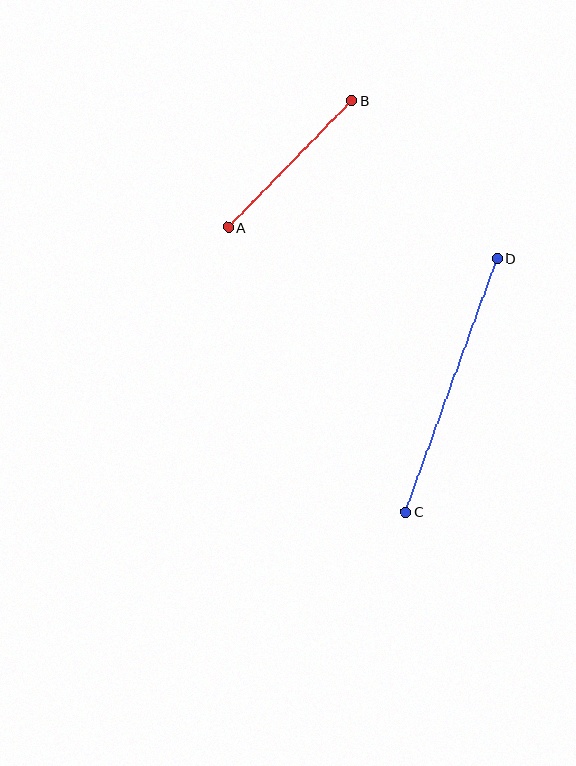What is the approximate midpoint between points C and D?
The midpoint is at approximately (452, 385) pixels.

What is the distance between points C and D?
The distance is approximately 270 pixels.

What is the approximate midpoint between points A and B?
The midpoint is at approximately (290, 164) pixels.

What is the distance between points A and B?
The distance is approximately 177 pixels.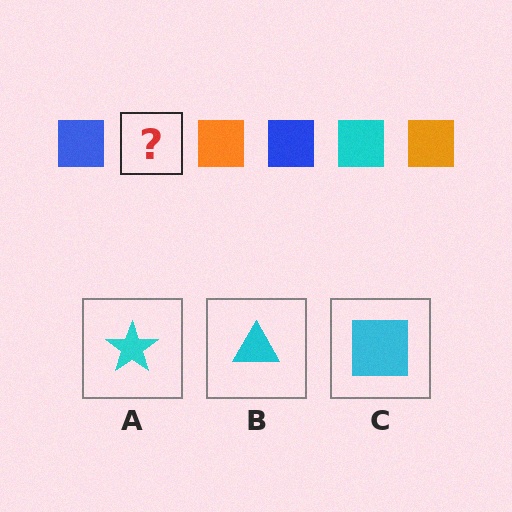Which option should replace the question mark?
Option C.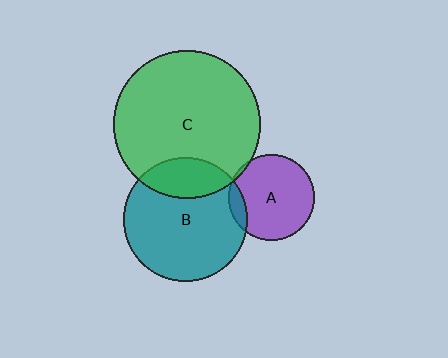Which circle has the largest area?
Circle C (green).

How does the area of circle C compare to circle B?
Approximately 1.4 times.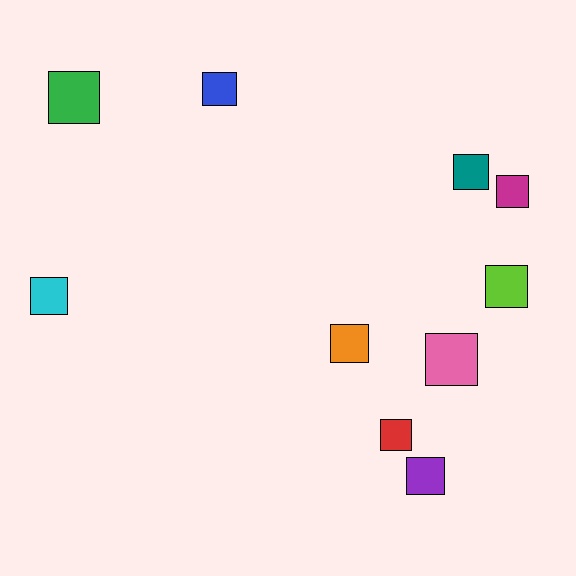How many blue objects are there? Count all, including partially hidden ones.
There is 1 blue object.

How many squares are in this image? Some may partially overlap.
There are 10 squares.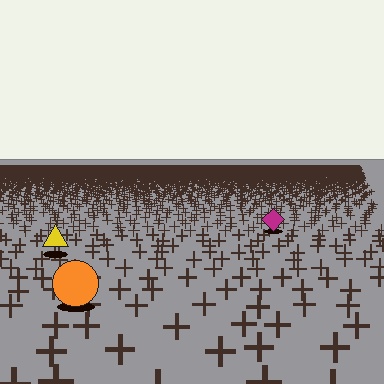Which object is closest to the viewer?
The orange circle is closest. The texture marks near it are larger and more spread out.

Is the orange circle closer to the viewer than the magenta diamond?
Yes. The orange circle is closer — you can tell from the texture gradient: the ground texture is coarser near it.